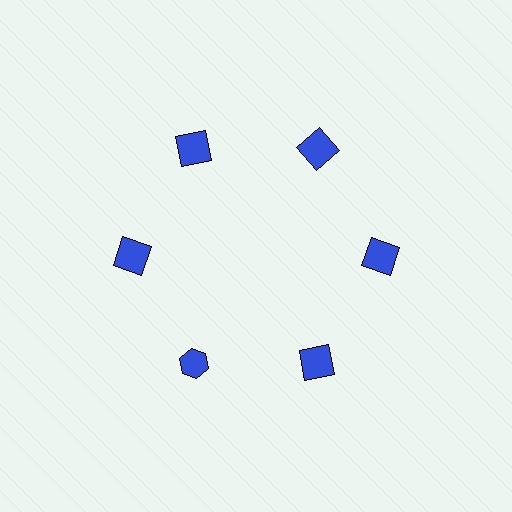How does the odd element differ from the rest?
It has a different shape: hexagon instead of square.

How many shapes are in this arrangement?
There are 6 shapes arranged in a ring pattern.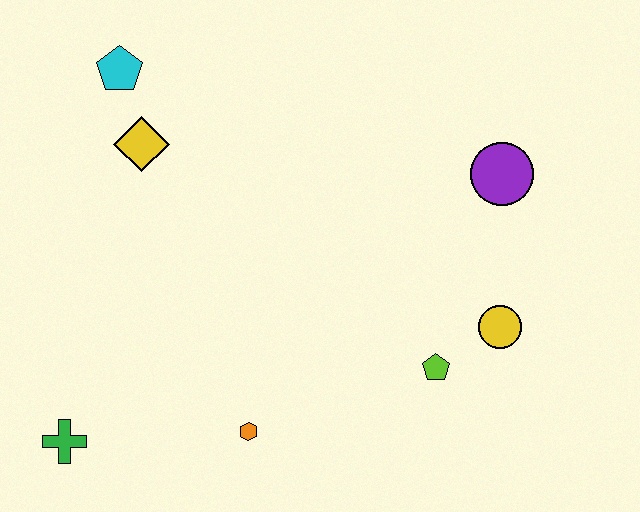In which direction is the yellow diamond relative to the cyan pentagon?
The yellow diamond is below the cyan pentagon.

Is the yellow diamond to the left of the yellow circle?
Yes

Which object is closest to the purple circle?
The yellow circle is closest to the purple circle.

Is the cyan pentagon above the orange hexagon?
Yes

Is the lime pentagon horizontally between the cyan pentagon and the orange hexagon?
No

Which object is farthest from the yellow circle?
The cyan pentagon is farthest from the yellow circle.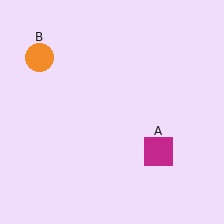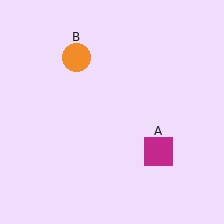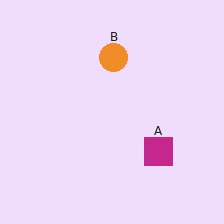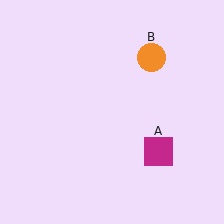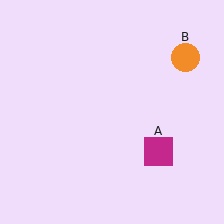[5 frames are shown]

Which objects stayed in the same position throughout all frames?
Magenta square (object A) remained stationary.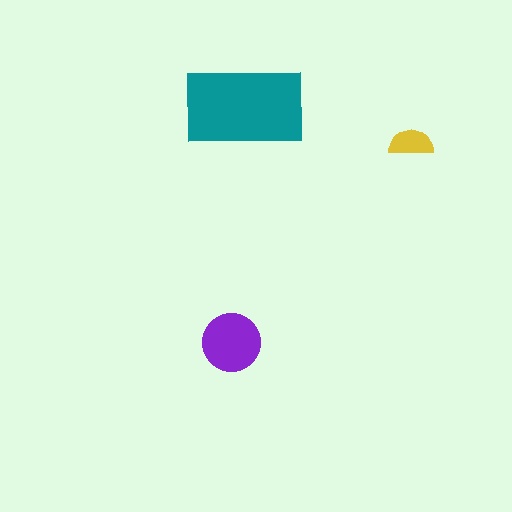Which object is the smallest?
The yellow semicircle.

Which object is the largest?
The teal rectangle.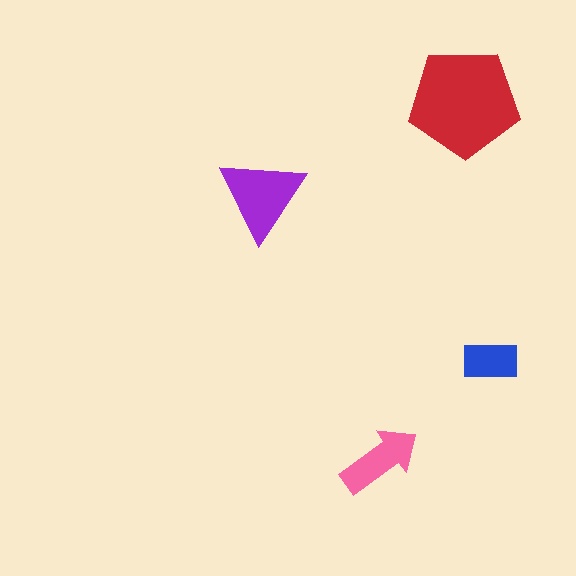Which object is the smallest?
The blue rectangle.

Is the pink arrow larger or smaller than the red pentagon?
Smaller.